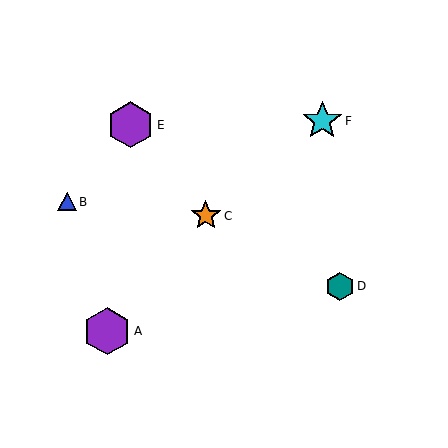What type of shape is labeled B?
Shape B is a blue triangle.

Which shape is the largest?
The purple hexagon (labeled A) is the largest.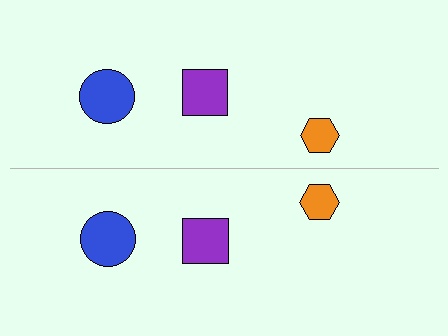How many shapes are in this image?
There are 6 shapes in this image.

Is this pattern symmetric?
Yes, this pattern has bilateral (reflection) symmetry.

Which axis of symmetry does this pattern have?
The pattern has a horizontal axis of symmetry running through the center of the image.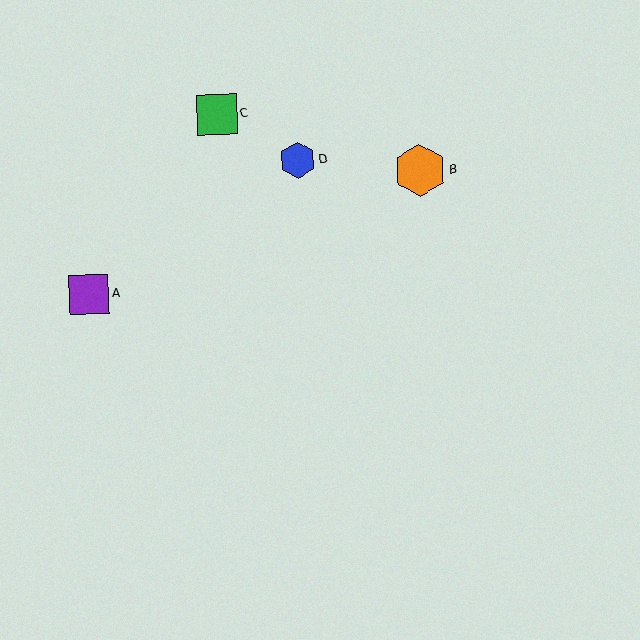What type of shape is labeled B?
Shape B is an orange hexagon.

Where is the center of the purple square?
The center of the purple square is at (89, 295).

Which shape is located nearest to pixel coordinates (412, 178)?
The orange hexagon (labeled B) at (420, 170) is nearest to that location.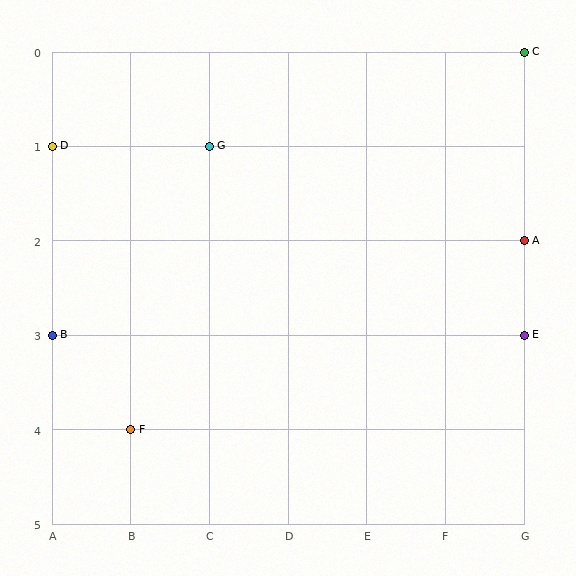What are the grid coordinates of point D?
Point D is at grid coordinates (A, 1).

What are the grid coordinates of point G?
Point G is at grid coordinates (C, 1).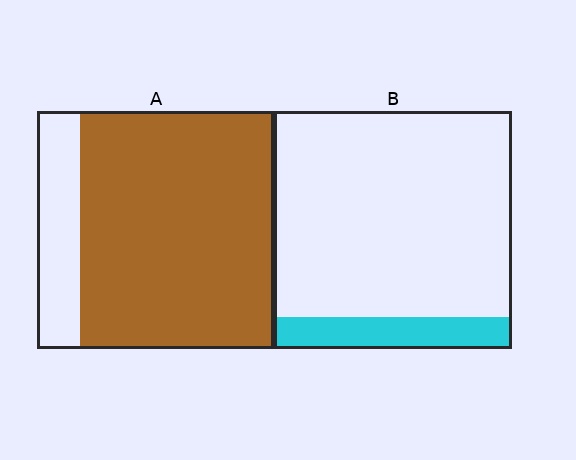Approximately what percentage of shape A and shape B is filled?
A is approximately 80% and B is approximately 15%.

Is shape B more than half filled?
No.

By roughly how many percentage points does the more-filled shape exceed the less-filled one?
By roughly 70 percentage points (A over B).